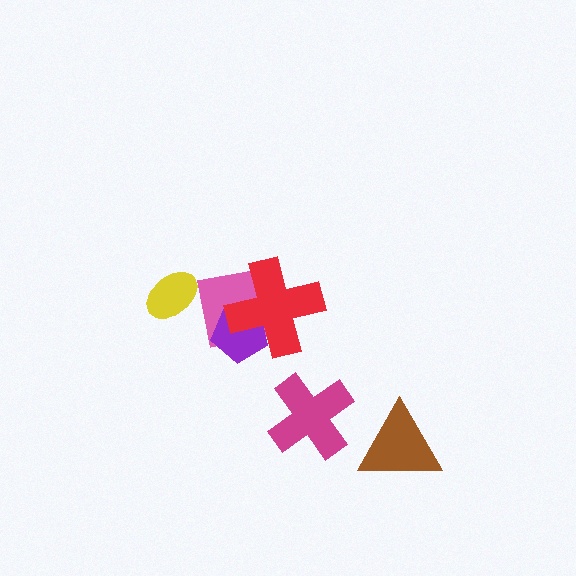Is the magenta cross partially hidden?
No, no other shape covers it.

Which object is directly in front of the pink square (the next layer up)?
The purple pentagon is directly in front of the pink square.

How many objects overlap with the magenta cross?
0 objects overlap with the magenta cross.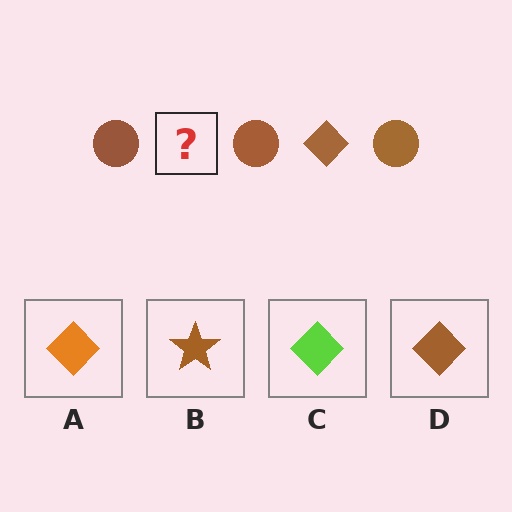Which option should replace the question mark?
Option D.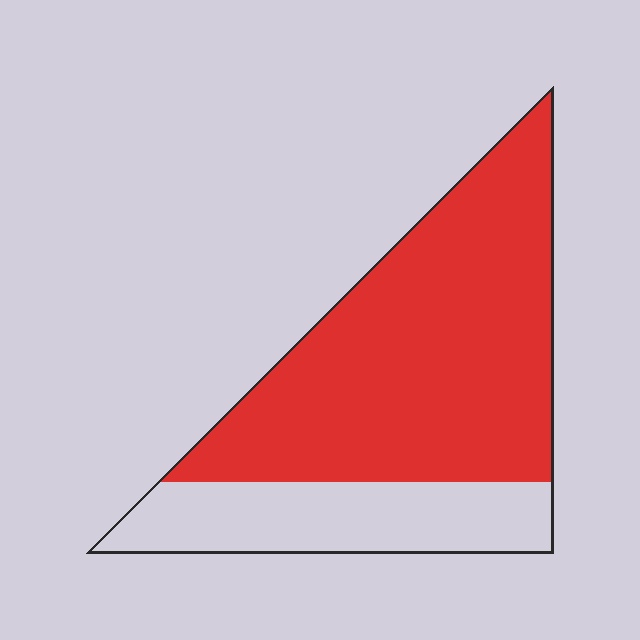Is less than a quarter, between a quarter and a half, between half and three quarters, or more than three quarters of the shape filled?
Between half and three quarters.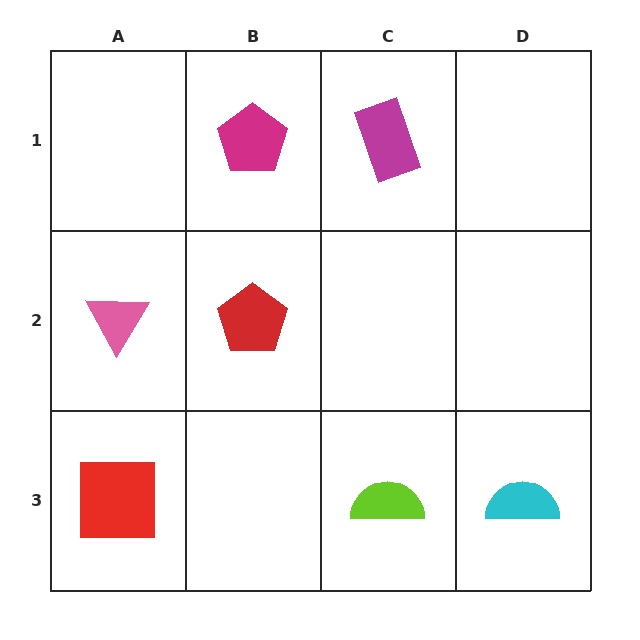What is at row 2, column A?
A pink triangle.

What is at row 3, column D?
A cyan semicircle.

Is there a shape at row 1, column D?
No, that cell is empty.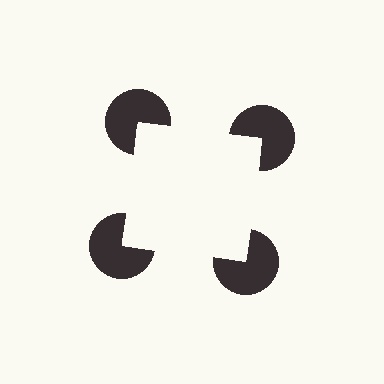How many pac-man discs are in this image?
There are 4 — one at each vertex of the illusory square.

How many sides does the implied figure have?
4 sides.